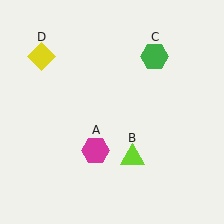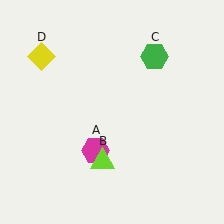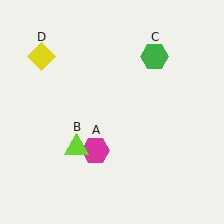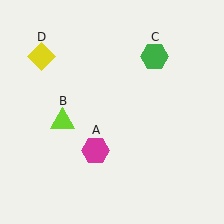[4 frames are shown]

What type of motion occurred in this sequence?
The lime triangle (object B) rotated clockwise around the center of the scene.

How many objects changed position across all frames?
1 object changed position: lime triangle (object B).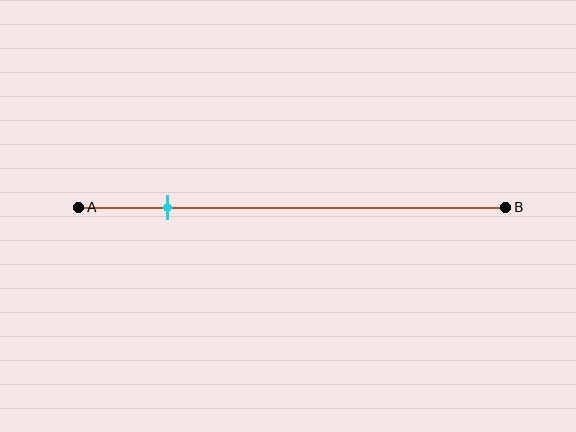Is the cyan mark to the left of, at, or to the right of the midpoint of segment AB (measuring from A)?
The cyan mark is to the left of the midpoint of segment AB.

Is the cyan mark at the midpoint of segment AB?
No, the mark is at about 20% from A, not at the 50% midpoint.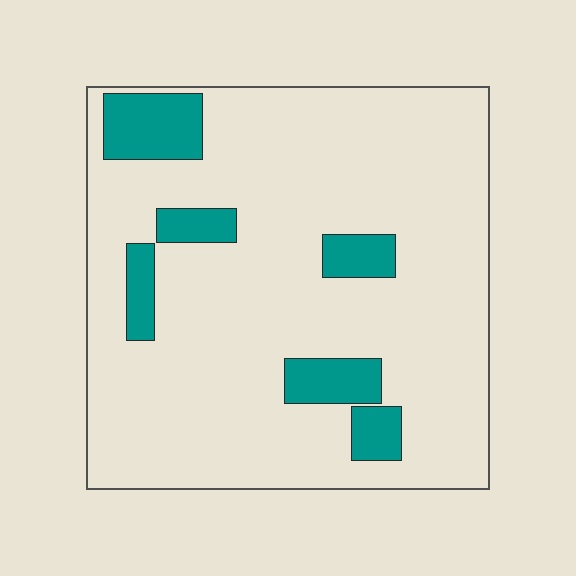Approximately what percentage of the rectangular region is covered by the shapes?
Approximately 15%.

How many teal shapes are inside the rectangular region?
6.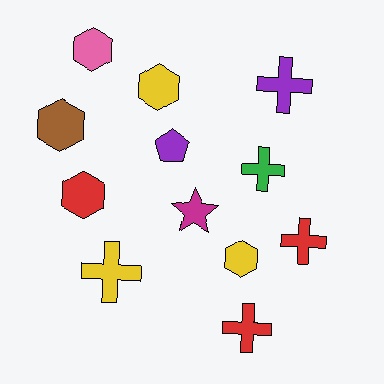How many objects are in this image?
There are 12 objects.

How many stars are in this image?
There is 1 star.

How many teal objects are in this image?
There are no teal objects.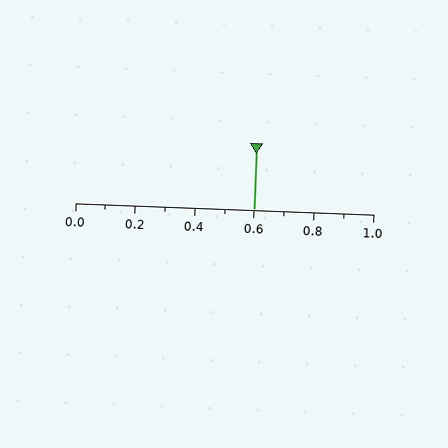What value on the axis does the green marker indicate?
The marker indicates approximately 0.6.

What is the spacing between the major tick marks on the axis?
The major ticks are spaced 0.2 apart.